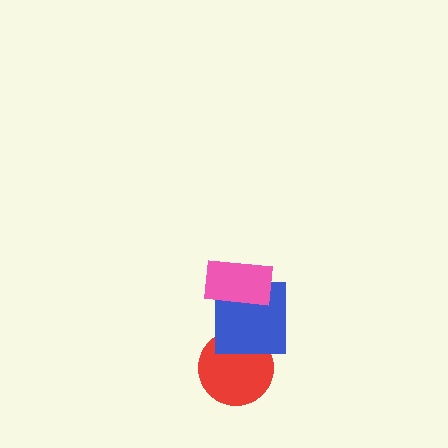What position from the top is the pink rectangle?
The pink rectangle is 1st from the top.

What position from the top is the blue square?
The blue square is 2nd from the top.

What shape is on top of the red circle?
The blue square is on top of the red circle.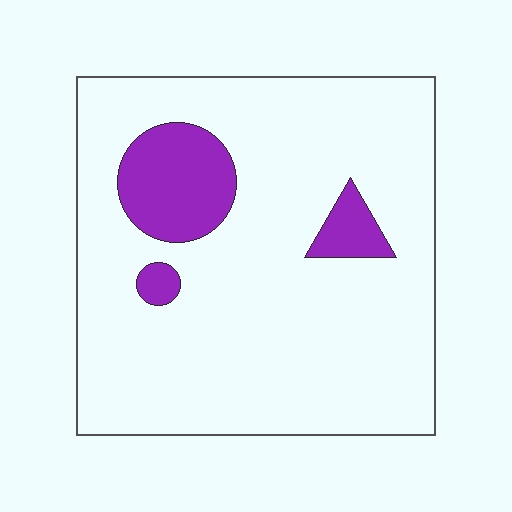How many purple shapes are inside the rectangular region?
3.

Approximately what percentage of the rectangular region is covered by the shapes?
Approximately 15%.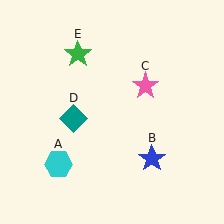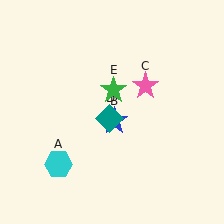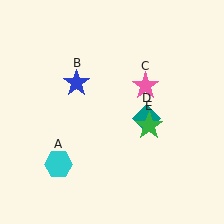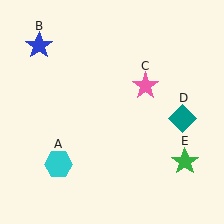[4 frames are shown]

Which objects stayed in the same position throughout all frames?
Cyan hexagon (object A) and pink star (object C) remained stationary.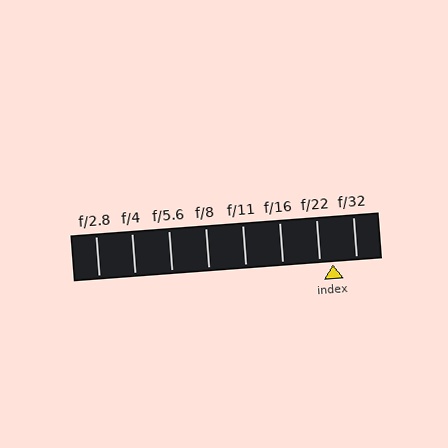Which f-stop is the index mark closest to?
The index mark is closest to f/22.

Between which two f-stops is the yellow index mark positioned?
The index mark is between f/22 and f/32.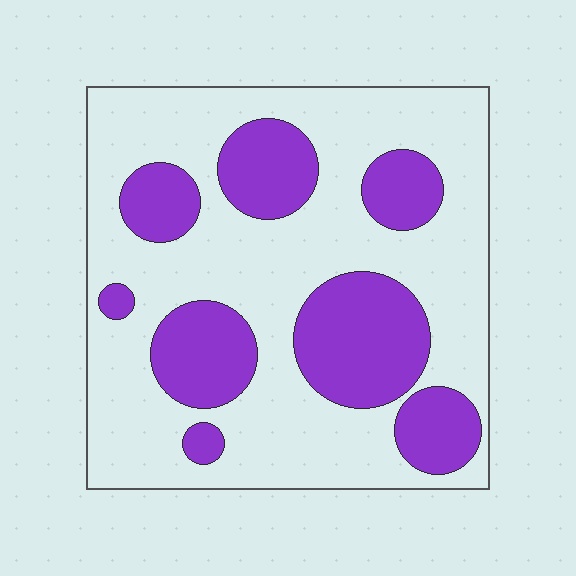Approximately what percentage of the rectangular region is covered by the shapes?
Approximately 30%.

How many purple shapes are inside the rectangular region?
8.